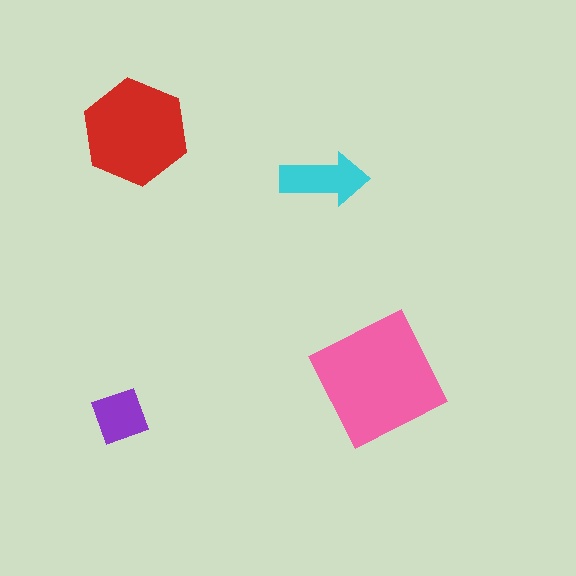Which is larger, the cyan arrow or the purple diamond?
The cyan arrow.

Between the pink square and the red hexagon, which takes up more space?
The pink square.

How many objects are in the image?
There are 4 objects in the image.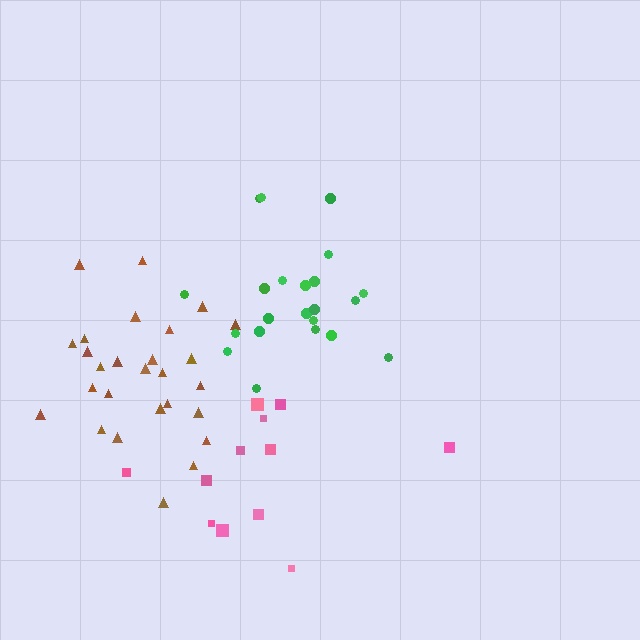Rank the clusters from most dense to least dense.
green, brown, pink.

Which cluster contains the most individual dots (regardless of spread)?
Brown (27).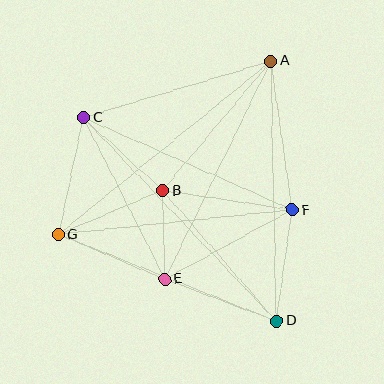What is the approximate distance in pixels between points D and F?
The distance between D and F is approximately 112 pixels.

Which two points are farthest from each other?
Points C and D are farthest from each other.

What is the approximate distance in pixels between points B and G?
The distance between B and G is approximately 113 pixels.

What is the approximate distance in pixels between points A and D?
The distance between A and D is approximately 260 pixels.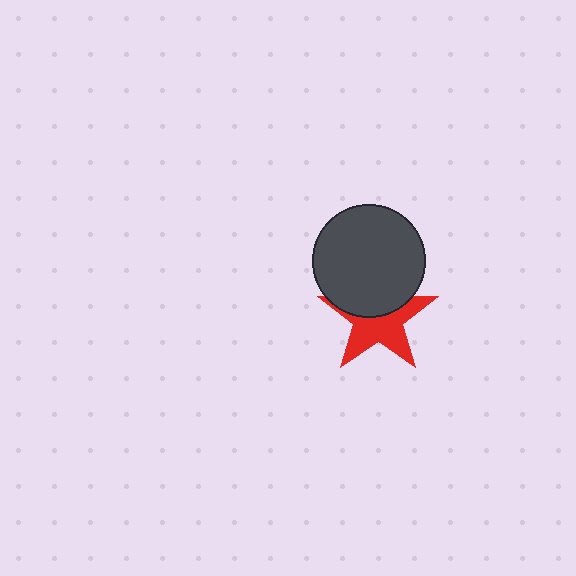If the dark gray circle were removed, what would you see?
You would see the complete red star.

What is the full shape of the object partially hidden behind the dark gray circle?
The partially hidden object is a red star.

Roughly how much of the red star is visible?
About half of it is visible (roughly 58%).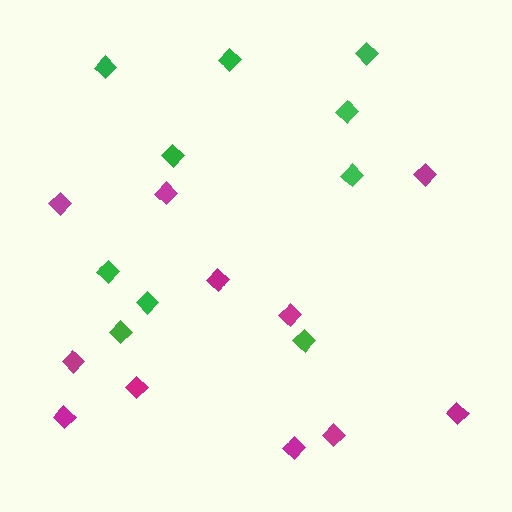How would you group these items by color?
There are 2 groups: one group of magenta diamonds (11) and one group of green diamonds (10).